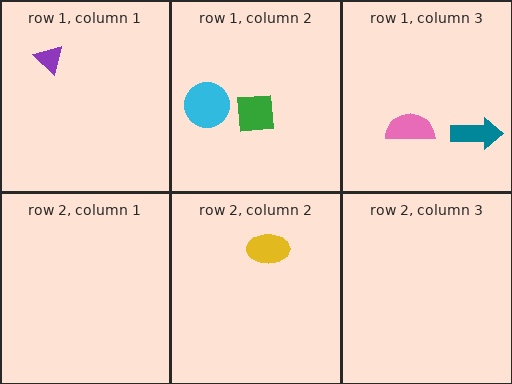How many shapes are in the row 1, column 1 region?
1.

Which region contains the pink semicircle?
The row 1, column 3 region.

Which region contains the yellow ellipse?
The row 2, column 2 region.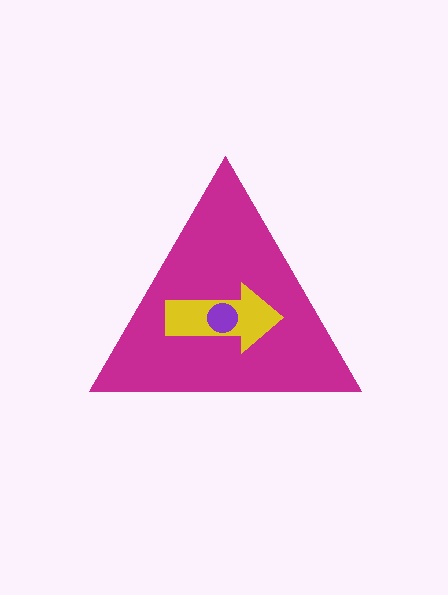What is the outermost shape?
The magenta triangle.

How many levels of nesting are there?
3.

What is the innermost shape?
The purple circle.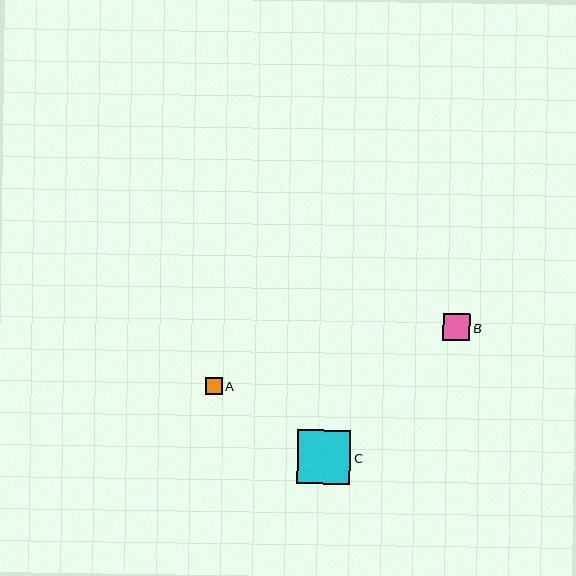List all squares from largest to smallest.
From largest to smallest: C, B, A.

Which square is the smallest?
Square A is the smallest with a size of approximately 17 pixels.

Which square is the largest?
Square C is the largest with a size of approximately 54 pixels.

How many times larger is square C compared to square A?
Square C is approximately 3.1 times the size of square A.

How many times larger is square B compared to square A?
Square B is approximately 1.6 times the size of square A.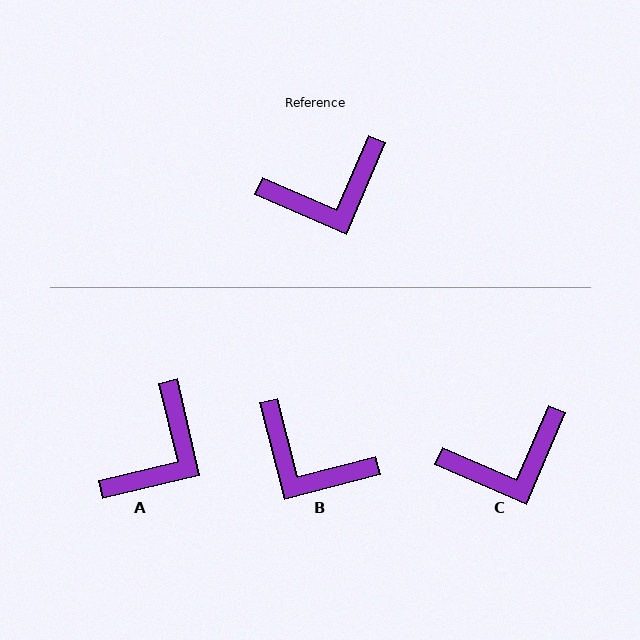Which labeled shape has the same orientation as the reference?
C.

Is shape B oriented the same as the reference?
No, it is off by about 52 degrees.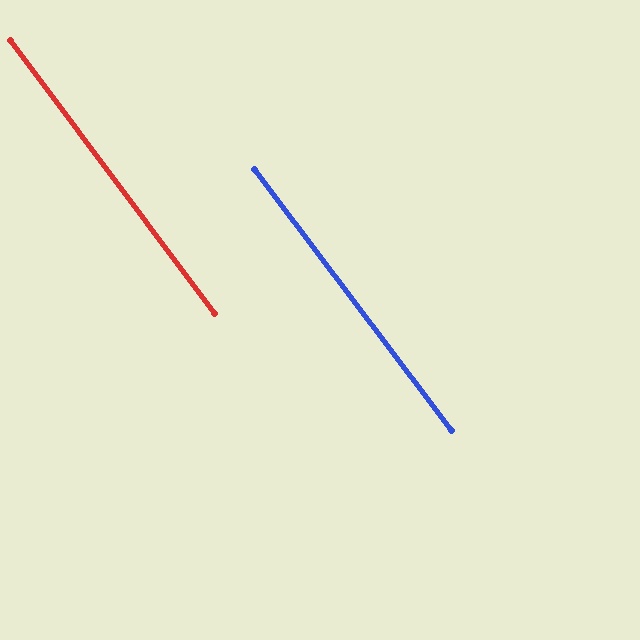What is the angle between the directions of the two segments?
Approximately 0 degrees.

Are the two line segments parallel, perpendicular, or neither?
Parallel — their directions differ by only 0.3°.